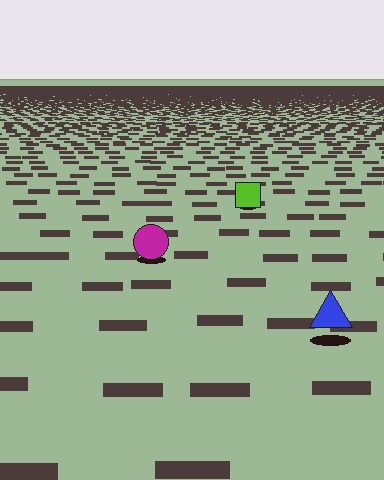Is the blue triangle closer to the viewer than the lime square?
Yes. The blue triangle is closer — you can tell from the texture gradient: the ground texture is coarser near it.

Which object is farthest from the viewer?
The lime square is farthest from the viewer. It appears smaller and the ground texture around it is denser.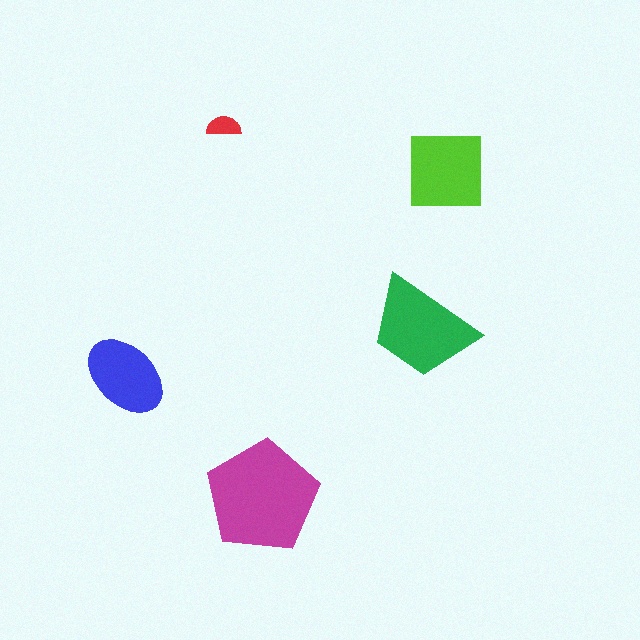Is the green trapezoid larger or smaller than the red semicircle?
Larger.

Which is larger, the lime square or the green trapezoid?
The green trapezoid.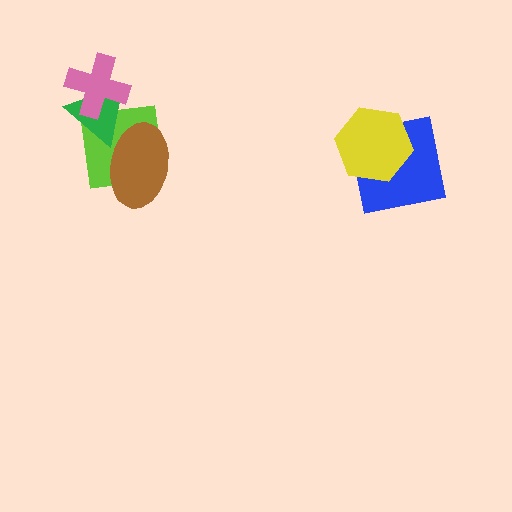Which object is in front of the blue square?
The yellow hexagon is in front of the blue square.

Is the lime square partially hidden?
Yes, it is partially covered by another shape.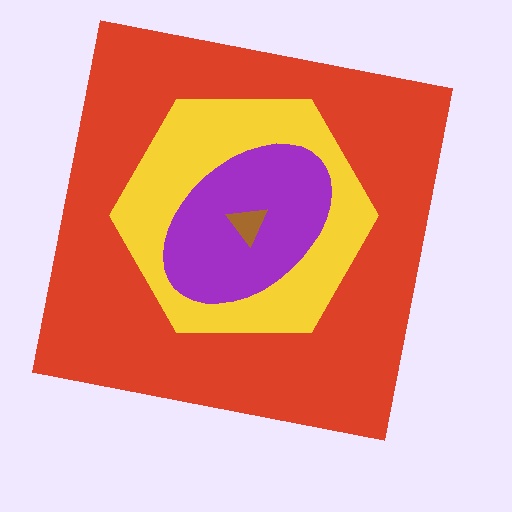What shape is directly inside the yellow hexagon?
The purple ellipse.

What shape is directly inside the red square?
The yellow hexagon.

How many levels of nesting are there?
4.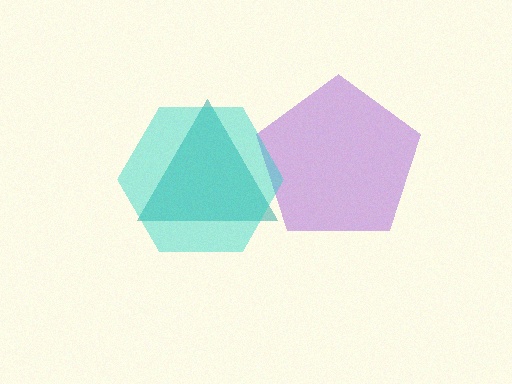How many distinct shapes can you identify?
There are 3 distinct shapes: a teal triangle, a purple pentagon, a cyan hexagon.